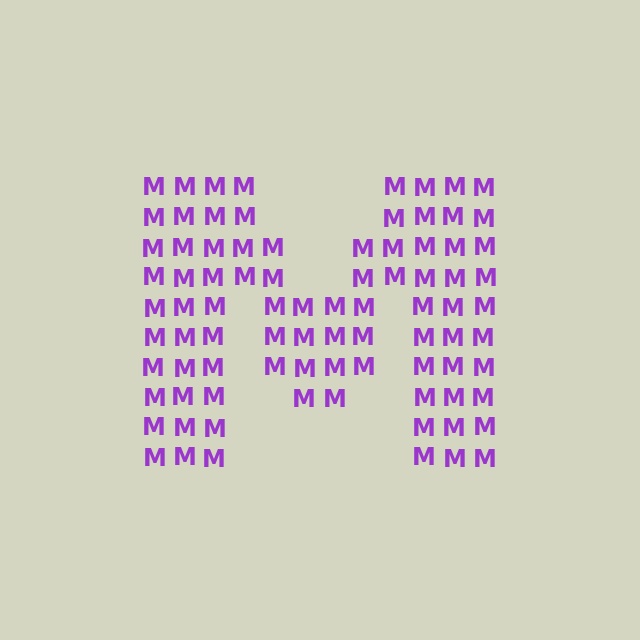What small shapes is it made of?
It is made of small letter M's.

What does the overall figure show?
The overall figure shows the letter M.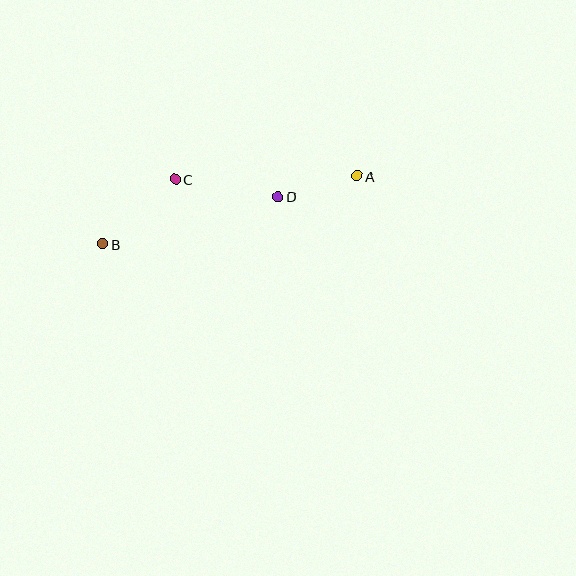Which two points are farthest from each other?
Points A and B are farthest from each other.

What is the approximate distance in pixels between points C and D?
The distance between C and D is approximately 104 pixels.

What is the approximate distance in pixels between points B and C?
The distance between B and C is approximately 97 pixels.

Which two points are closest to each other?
Points A and D are closest to each other.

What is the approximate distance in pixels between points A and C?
The distance between A and C is approximately 182 pixels.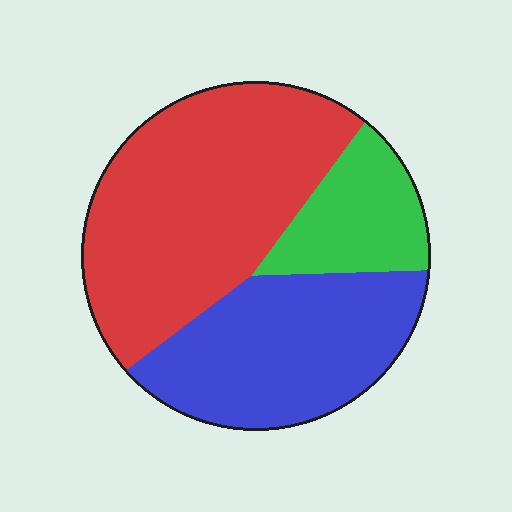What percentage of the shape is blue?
Blue covers 34% of the shape.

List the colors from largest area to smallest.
From largest to smallest: red, blue, green.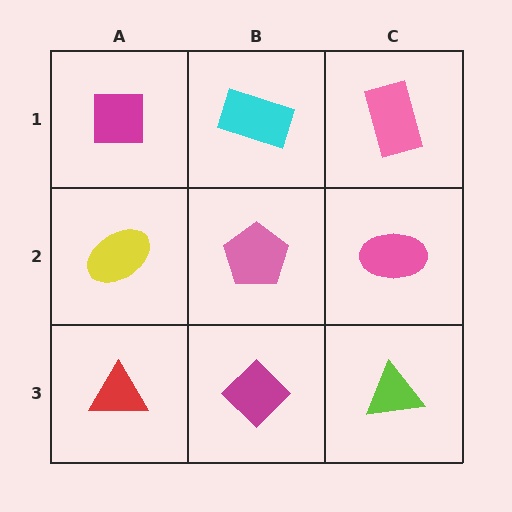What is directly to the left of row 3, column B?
A red triangle.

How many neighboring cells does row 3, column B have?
3.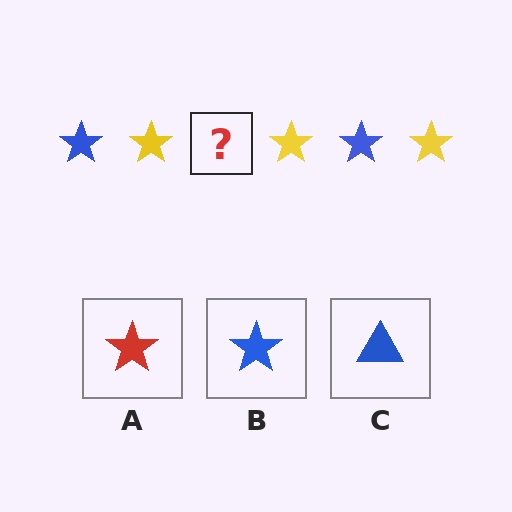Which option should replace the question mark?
Option B.